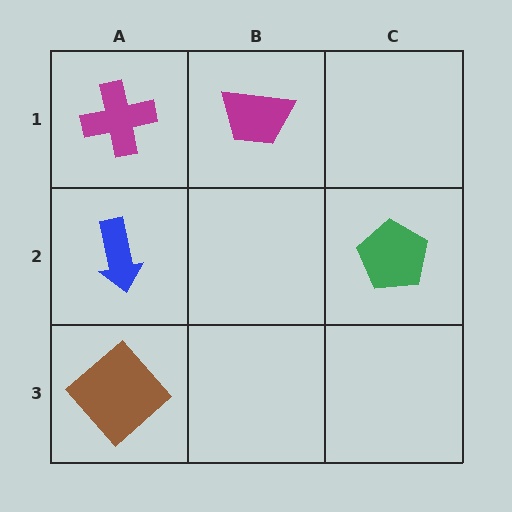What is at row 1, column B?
A magenta trapezoid.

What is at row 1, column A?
A magenta cross.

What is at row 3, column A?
A brown diamond.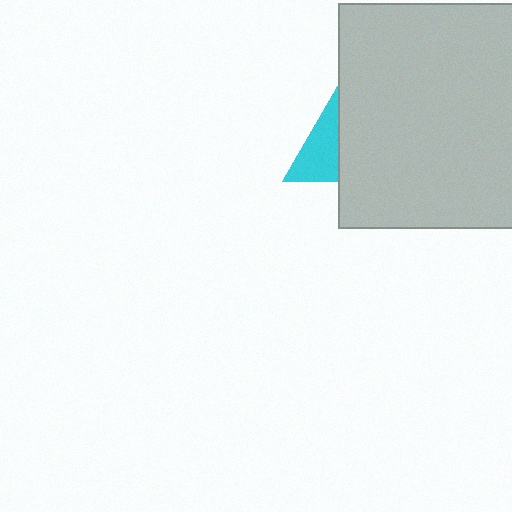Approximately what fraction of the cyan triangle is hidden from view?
Roughly 61% of the cyan triangle is hidden behind the light gray square.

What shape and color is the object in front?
The object in front is a light gray square.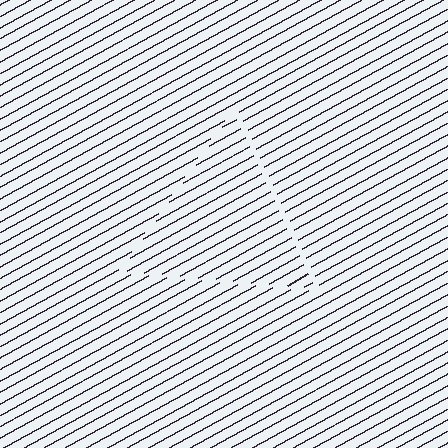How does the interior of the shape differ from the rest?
The interior of the shape contains the same grating, shifted by half a period — the contour is defined by the phase discontinuity where line-ends from the inner and outer gratings abut.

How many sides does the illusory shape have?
3 sides — the line-ends trace a triangle.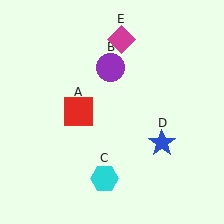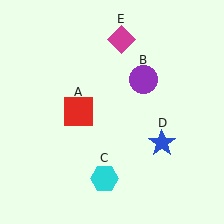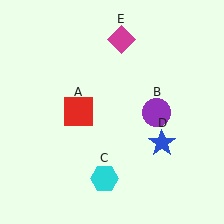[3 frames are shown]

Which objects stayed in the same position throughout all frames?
Red square (object A) and cyan hexagon (object C) and blue star (object D) and magenta diamond (object E) remained stationary.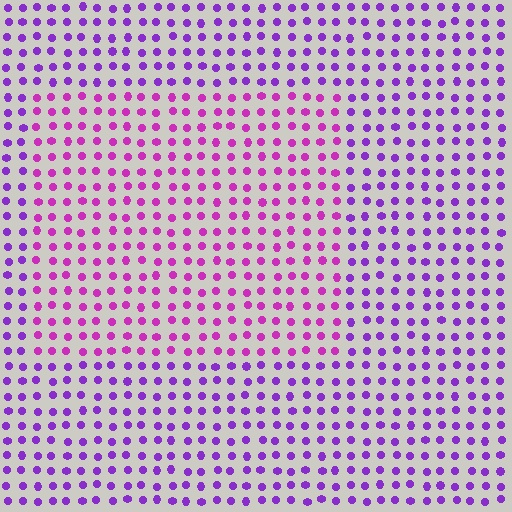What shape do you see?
I see a rectangle.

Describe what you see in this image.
The image is filled with small purple elements in a uniform arrangement. A rectangle-shaped region is visible where the elements are tinted to a slightly different hue, forming a subtle color boundary.